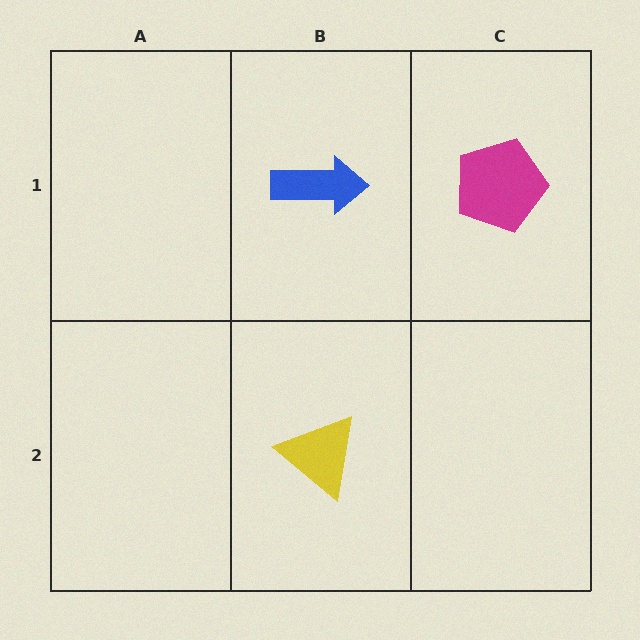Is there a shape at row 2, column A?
No, that cell is empty.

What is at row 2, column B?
A yellow triangle.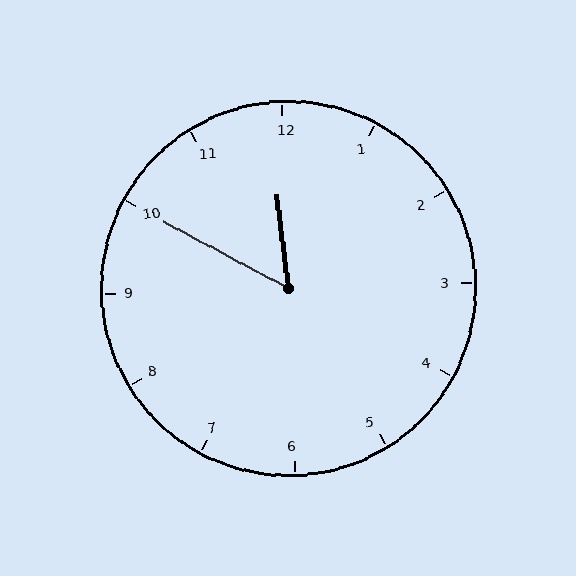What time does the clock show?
11:50.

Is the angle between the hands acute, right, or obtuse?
It is acute.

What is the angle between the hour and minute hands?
Approximately 55 degrees.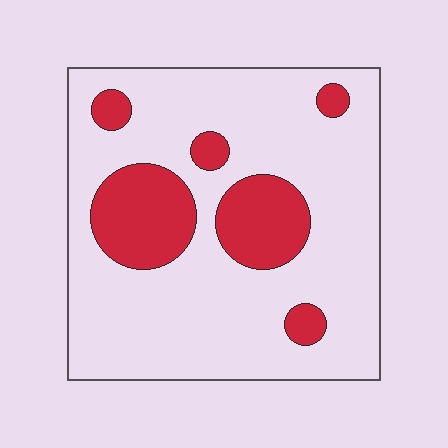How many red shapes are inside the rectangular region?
6.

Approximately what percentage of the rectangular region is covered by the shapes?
Approximately 20%.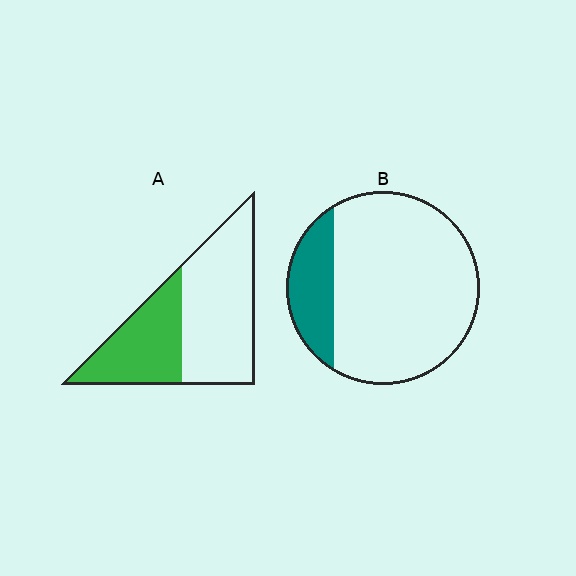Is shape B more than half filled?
No.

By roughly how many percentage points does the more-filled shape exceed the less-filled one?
By roughly 20 percentage points (A over B).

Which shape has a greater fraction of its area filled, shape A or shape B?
Shape A.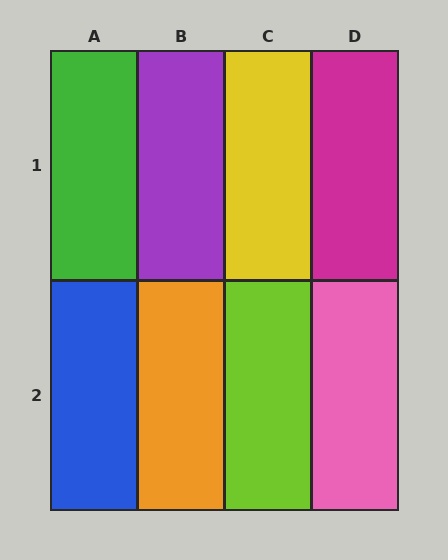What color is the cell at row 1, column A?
Green.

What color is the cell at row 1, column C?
Yellow.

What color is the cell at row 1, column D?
Magenta.